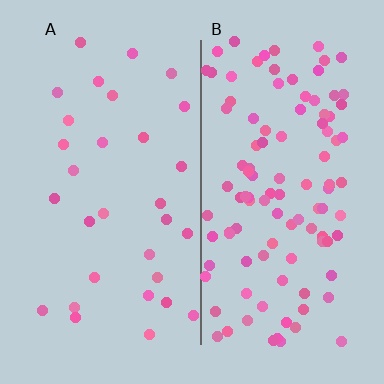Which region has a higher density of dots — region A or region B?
B (the right).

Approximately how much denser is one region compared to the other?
Approximately 3.6× — region B over region A.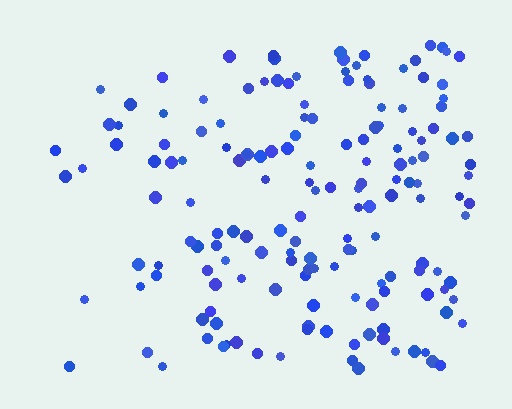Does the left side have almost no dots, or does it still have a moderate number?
Still a moderate number, just noticeably fewer than the right.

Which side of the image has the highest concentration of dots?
The right.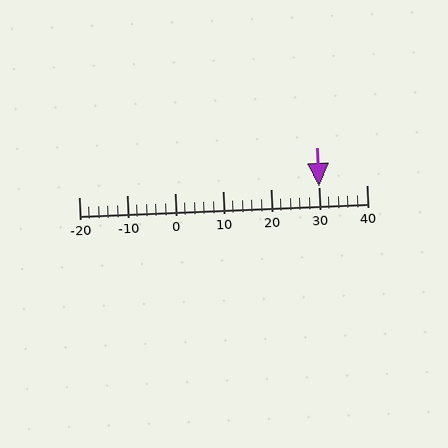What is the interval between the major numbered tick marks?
The major tick marks are spaced 10 units apart.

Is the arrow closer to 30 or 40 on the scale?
The arrow is closer to 30.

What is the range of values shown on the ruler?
The ruler shows values from -20 to 40.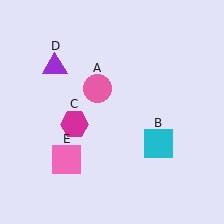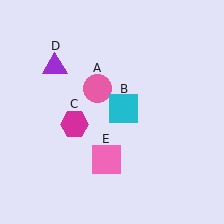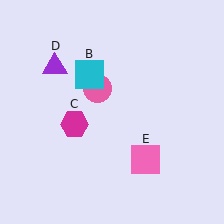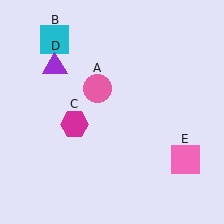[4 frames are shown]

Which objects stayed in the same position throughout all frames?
Pink circle (object A) and magenta hexagon (object C) and purple triangle (object D) remained stationary.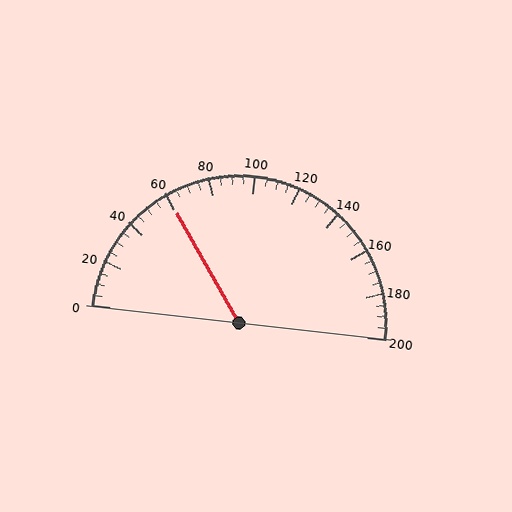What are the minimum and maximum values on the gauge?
The gauge ranges from 0 to 200.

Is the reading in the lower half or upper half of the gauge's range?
The reading is in the lower half of the range (0 to 200).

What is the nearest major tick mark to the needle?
The nearest major tick mark is 60.